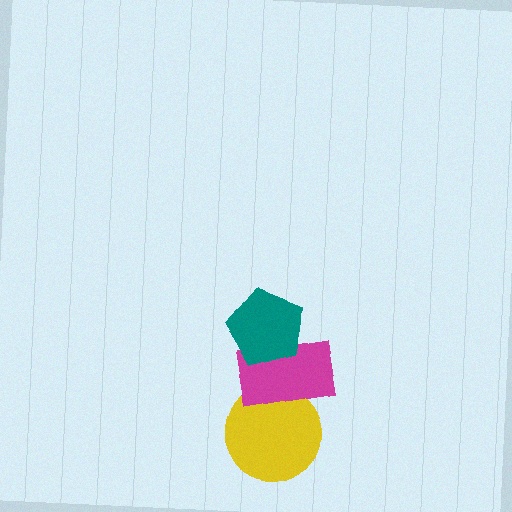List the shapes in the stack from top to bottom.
From top to bottom: the teal pentagon, the magenta rectangle, the yellow circle.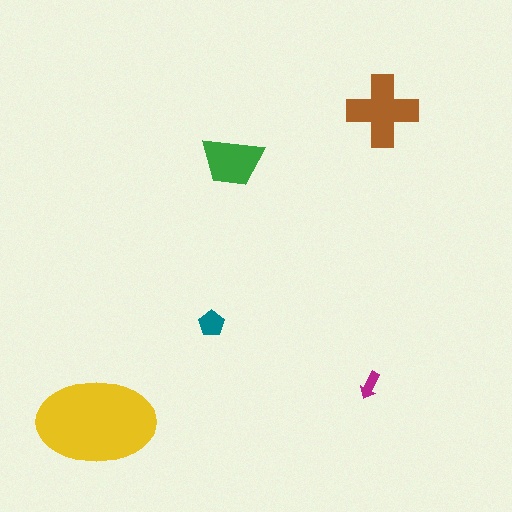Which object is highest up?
The brown cross is topmost.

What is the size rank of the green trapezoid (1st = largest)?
3rd.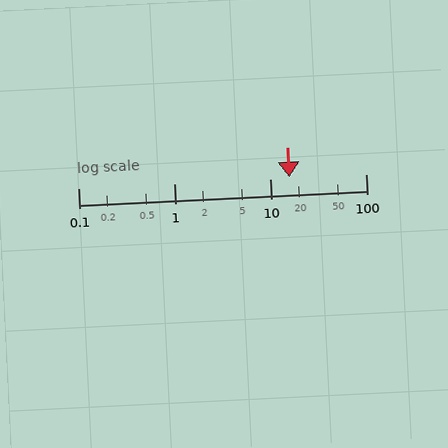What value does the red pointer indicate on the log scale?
The pointer indicates approximately 16.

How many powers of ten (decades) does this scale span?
The scale spans 3 decades, from 0.1 to 100.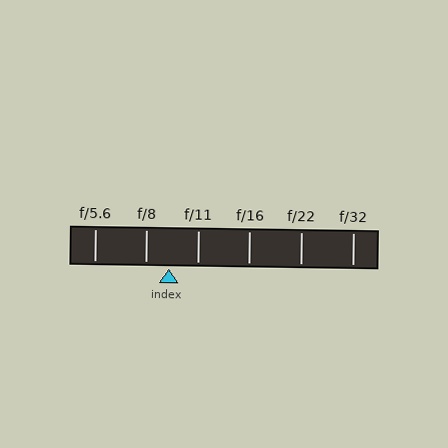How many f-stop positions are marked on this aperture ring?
There are 6 f-stop positions marked.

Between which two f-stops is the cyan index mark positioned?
The index mark is between f/8 and f/11.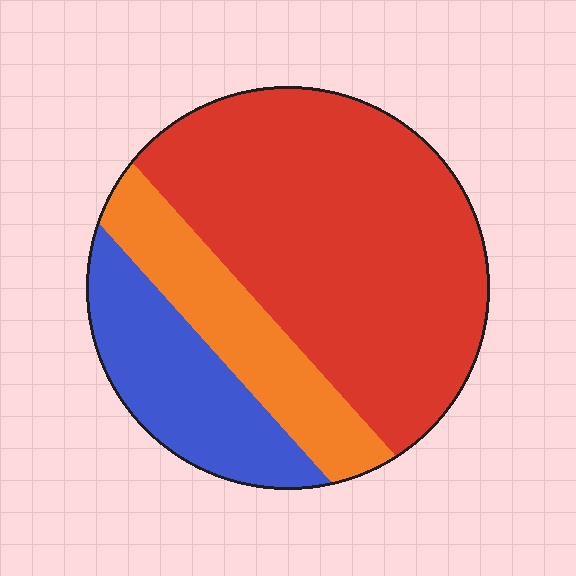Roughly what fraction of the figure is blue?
Blue covers 21% of the figure.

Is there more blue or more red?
Red.